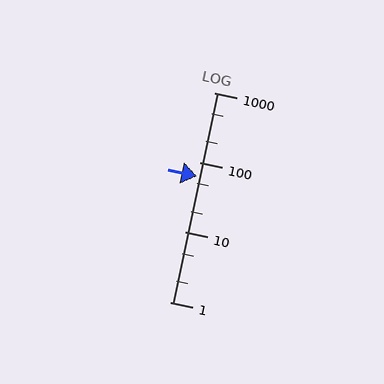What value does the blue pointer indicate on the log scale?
The pointer indicates approximately 63.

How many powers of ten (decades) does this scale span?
The scale spans 3 decades, from 1 to 1000.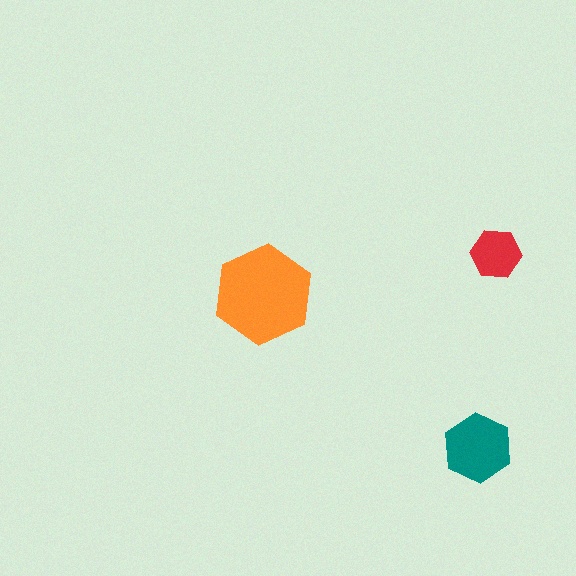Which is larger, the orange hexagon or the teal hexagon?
The orange one.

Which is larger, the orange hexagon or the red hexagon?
The orange one.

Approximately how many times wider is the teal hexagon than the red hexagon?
About 1.5 times wider.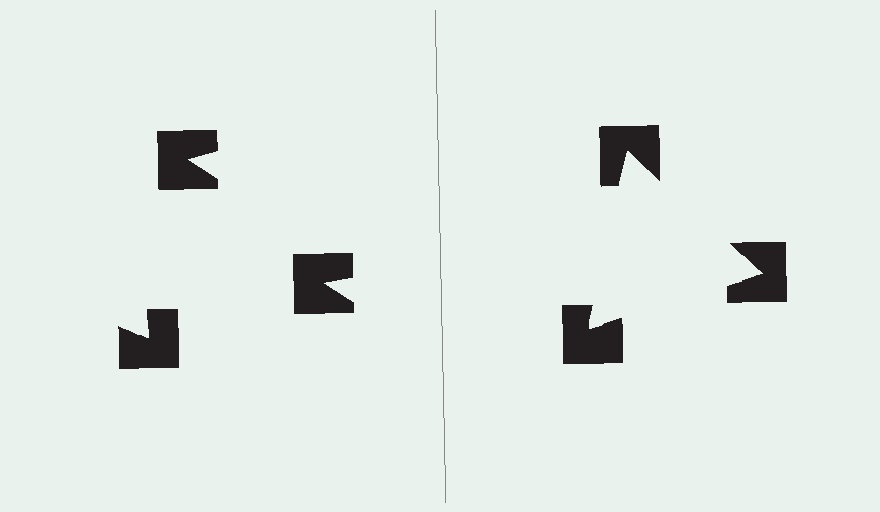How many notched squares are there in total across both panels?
6 — 3 on each side.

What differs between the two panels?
The notched squares are positioned identically on both sides; only the wedge orientations differ. On the right they align to a triangle; on the left they are misaligned.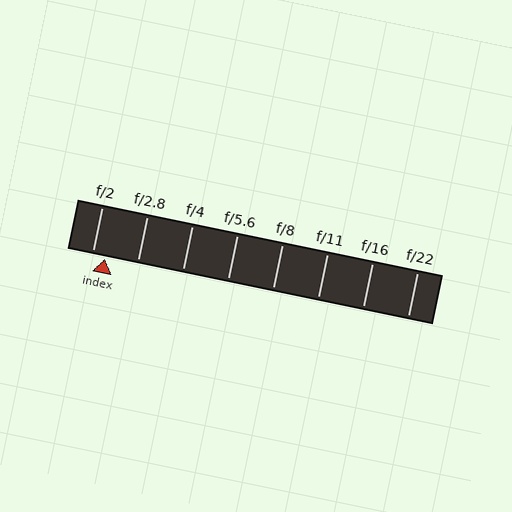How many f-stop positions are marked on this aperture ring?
There are 8 f-stop positions marked.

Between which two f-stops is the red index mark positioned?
The index mark is between f/2 and f/2.8.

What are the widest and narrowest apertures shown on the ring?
The widest aperture shown is f/2 and the narrowest is f/22.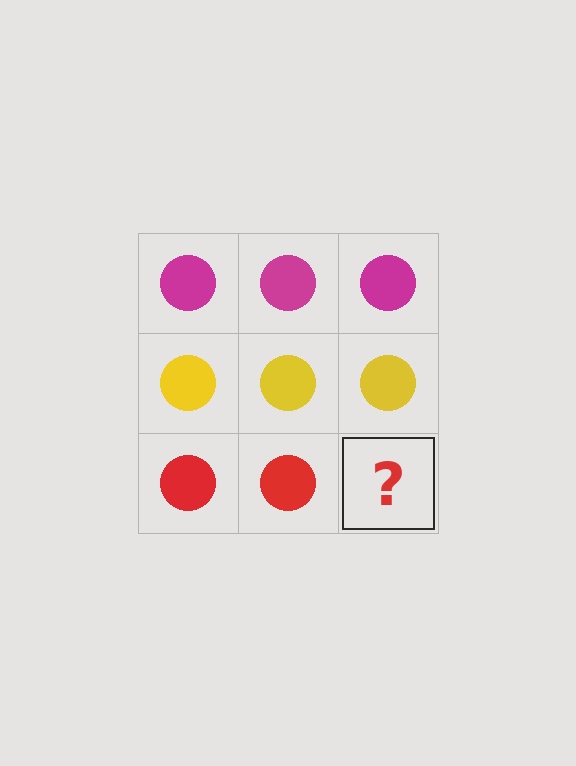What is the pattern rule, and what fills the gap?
The rule is that each row has a consistent color. The gap should be filled with a red circle.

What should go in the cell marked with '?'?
The missing cell should contain a red circle.